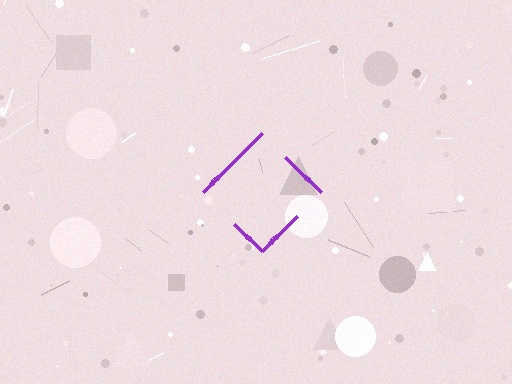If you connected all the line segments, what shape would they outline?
They would outline a diamond.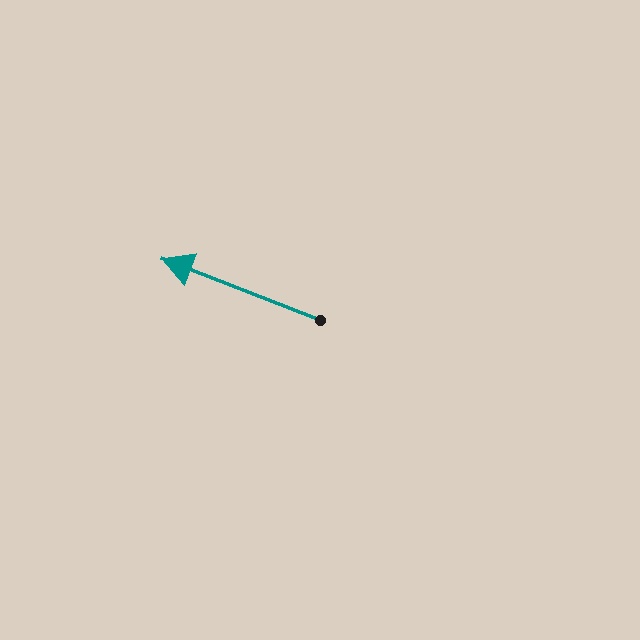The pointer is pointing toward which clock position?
Roughly 10 o'clock.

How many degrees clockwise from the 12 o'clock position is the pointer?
Approximately 291 degrees.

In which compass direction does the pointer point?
West.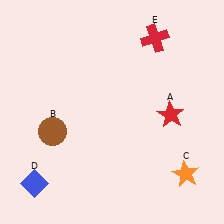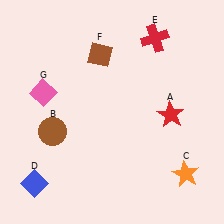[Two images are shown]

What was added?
A brown diamond (F), a pink diamond (G) were added in Image 2.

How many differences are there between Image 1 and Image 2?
There are 2 differences between the two images.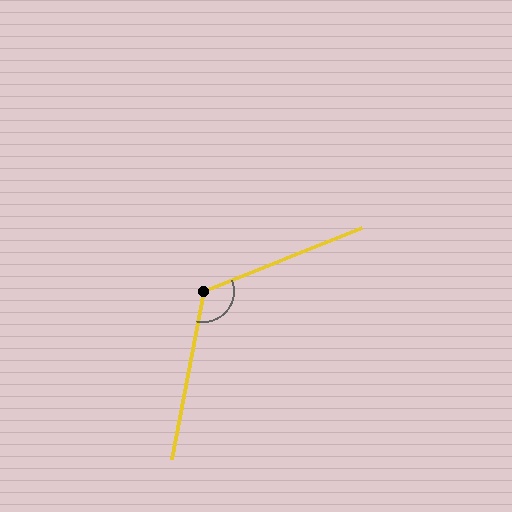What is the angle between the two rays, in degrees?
Approximately 123 degrees.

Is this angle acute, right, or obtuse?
It is obtuse.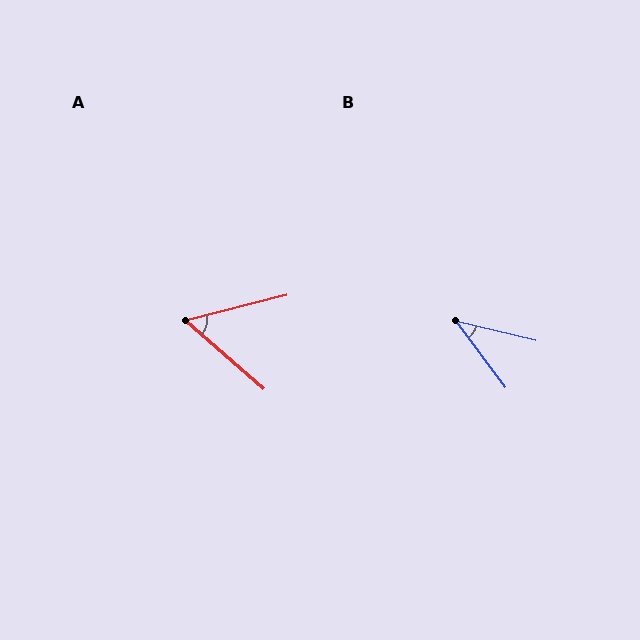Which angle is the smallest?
B, at approximately 40 degrees.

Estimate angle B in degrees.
Approximately 40 degrees.